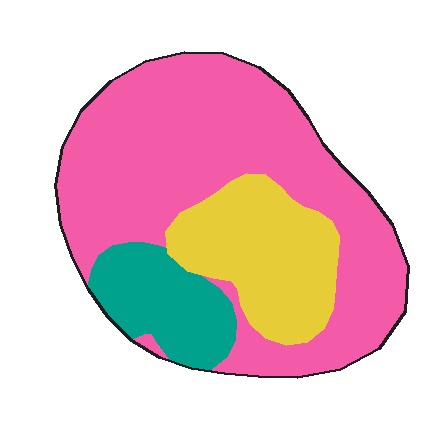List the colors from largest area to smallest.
From largest to smallest: pink, yellow, teal.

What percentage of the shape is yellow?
Yellow takes up about one fifth (1/5) of the shape.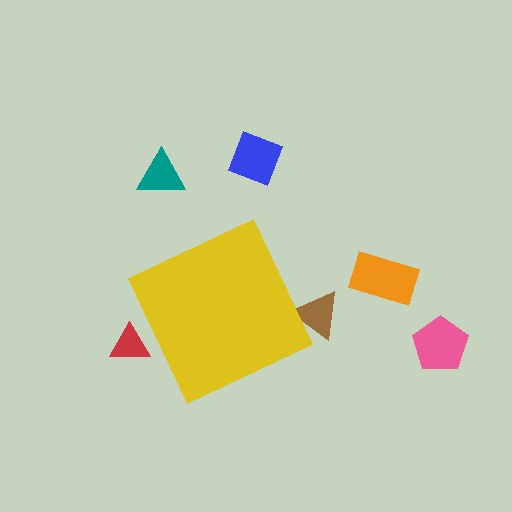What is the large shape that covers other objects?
A yellow diamond.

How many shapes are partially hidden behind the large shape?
2 shapes are partially hidden.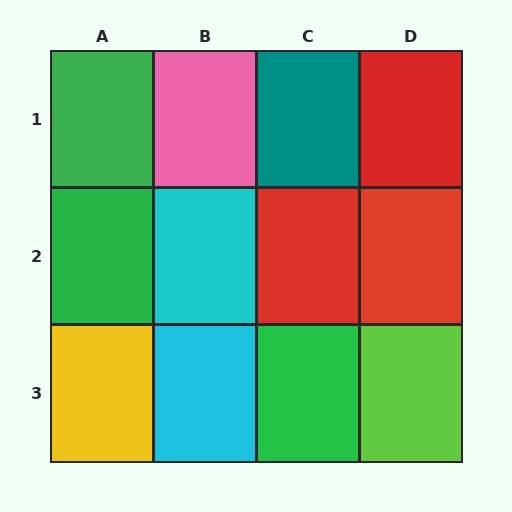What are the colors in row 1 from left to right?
Green, pink, teal, red.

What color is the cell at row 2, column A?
Green.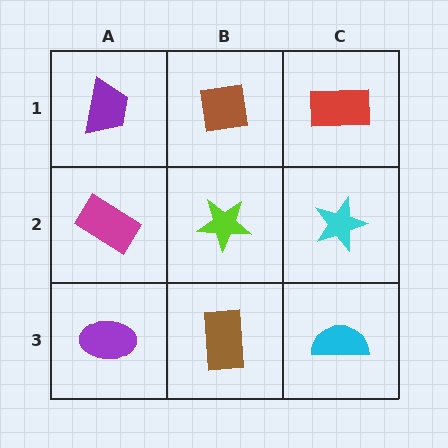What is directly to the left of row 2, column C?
A lime star.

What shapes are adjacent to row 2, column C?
A red rectangle (row 1, column C), a cyan semicircle (row 3, column C), a lime star (row 2, column B).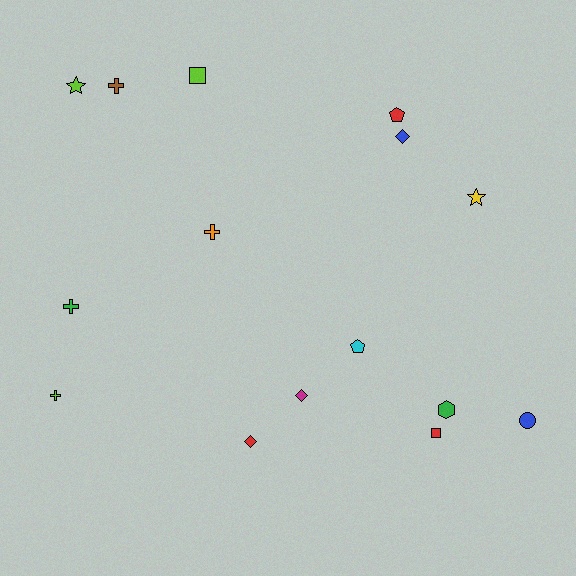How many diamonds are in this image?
There are 3 diamonds.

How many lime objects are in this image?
There are 3 lime objects.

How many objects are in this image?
There are 15 objects.